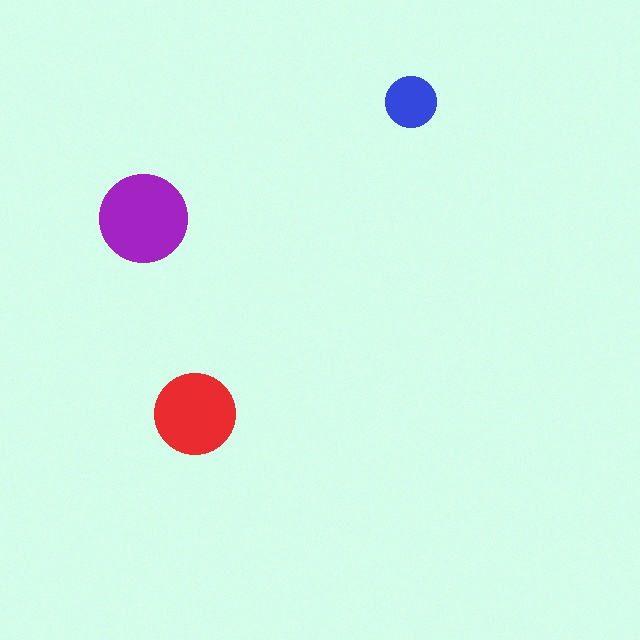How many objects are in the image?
There are 3 objects in the image.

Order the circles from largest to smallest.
the purple one, the red one, the blue one.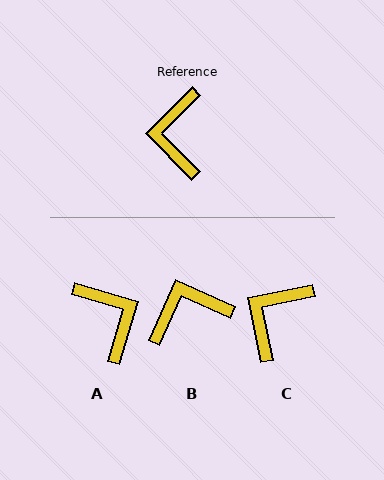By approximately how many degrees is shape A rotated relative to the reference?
Approximately 151 degrees clockwise.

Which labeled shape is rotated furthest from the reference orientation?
A, about 151 degrees away.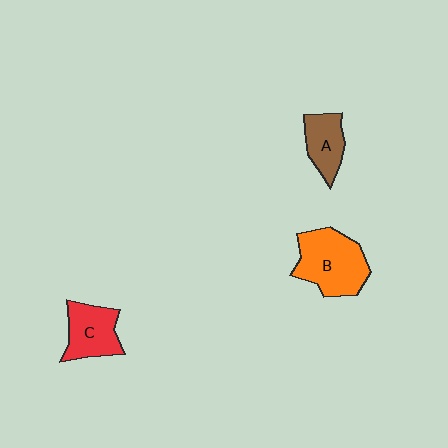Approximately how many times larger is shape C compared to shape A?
Approximately 1.2 times.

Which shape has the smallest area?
Shape A (brown).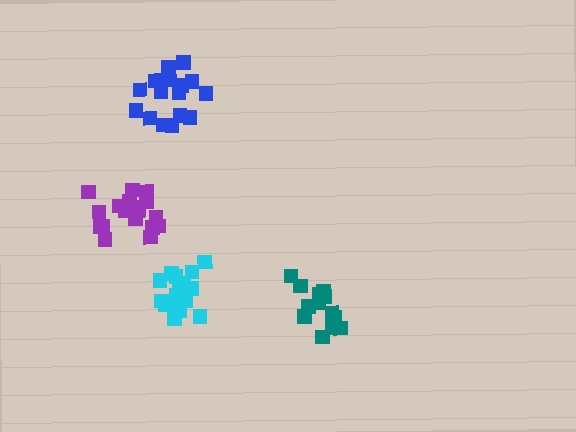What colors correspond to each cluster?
The clusters are colored: cyan, teal, purple, blue.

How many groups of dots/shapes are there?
There are 4 groups.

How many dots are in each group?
Group 1: 18 dots, Group 2: 13 dots, Group 3: 19 dots, Group 4: 17 dots (67 total).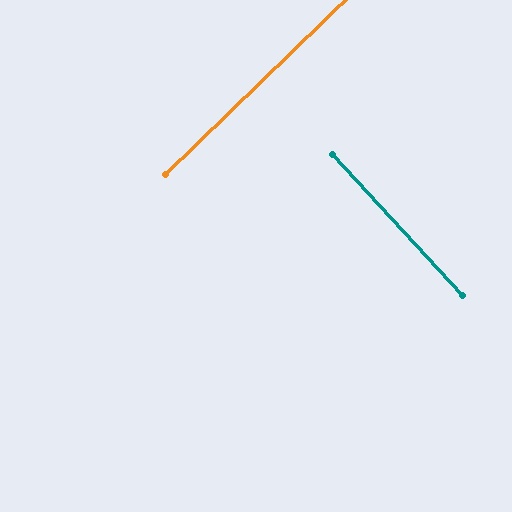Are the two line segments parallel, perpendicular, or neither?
Perpendicular — they meet at approximately 88°.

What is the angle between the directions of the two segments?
Approximately 88 degrees.